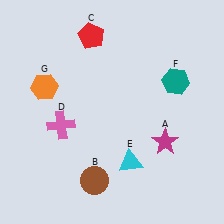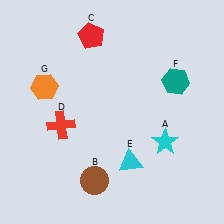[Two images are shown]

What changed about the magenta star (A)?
In Image 1, A is magenta. In Image 2, it changed to cyan.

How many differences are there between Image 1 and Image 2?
There are 2 differences between the two images.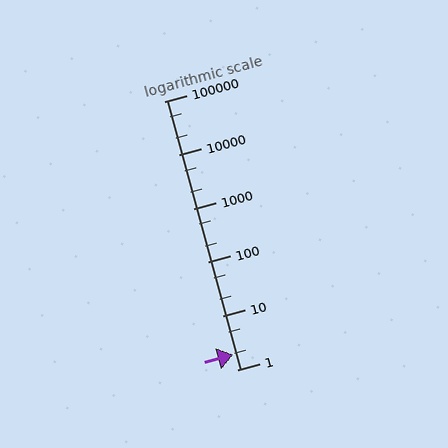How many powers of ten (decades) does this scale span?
The scale spans 5 decades, from 1 to 100000.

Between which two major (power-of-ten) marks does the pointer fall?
The pointer is between 1 and 10.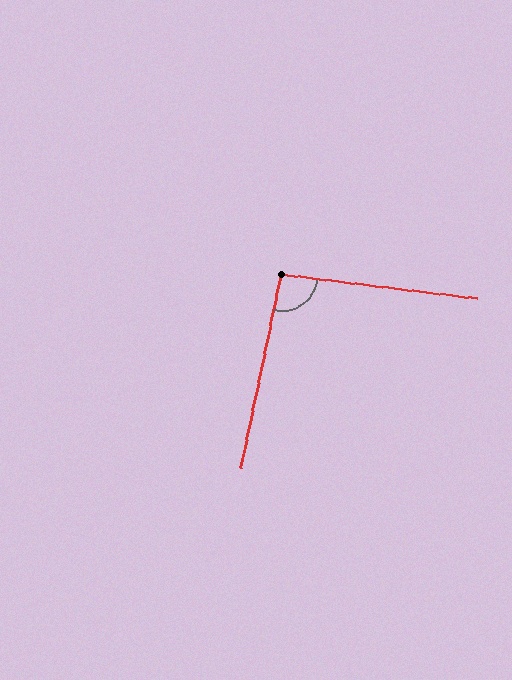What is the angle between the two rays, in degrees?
Approximately 95 degrees.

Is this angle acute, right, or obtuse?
It is approximately a right angle.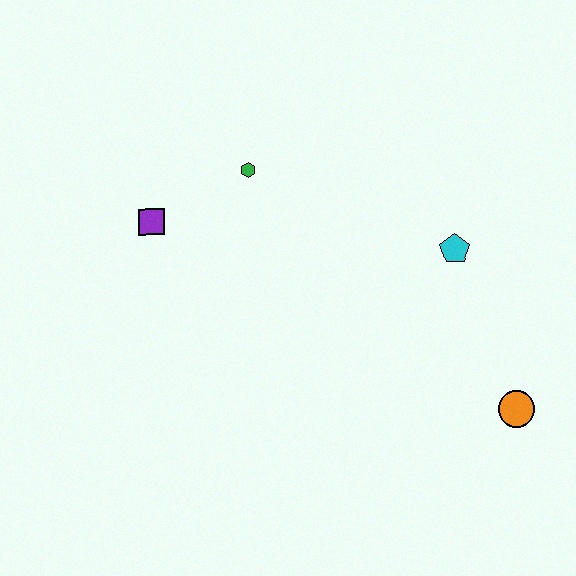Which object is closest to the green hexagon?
The purple square is closest to the green hexagon.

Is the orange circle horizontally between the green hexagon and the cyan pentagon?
No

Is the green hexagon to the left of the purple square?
No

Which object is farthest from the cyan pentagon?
The purple square is farthest from the cyan pentagon.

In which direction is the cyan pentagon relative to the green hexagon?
The cyan pentagon is to the right of the green hexagon.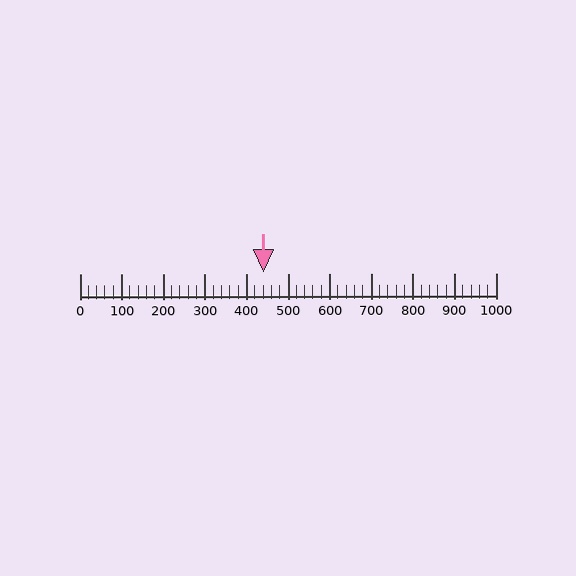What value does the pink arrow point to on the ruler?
The pink arrow points to approximately 442.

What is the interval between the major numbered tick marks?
The major tick marks are spaced 100 units apart.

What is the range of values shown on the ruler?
The ruler shows values from 0 to 1000.